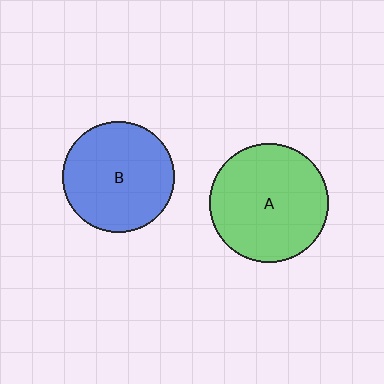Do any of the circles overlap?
No, none of the circles overlap.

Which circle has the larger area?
Circle A (green).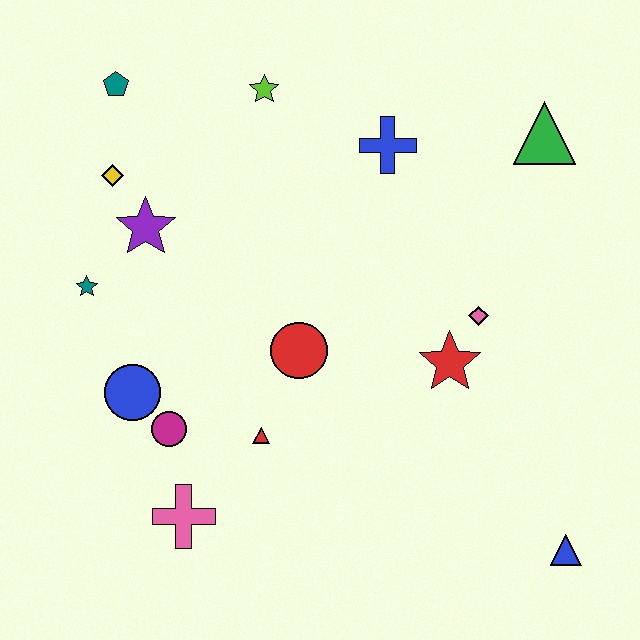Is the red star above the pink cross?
Yes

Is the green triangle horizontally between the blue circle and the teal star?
No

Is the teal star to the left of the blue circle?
Yes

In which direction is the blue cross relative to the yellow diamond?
The blue cross is to the right of the yellow diamond.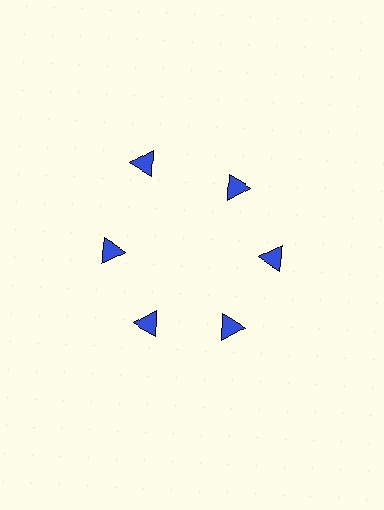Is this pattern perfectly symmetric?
No. The 6 blue triangles are arranged in a ring, but one element near the 11 o'clock position is pushed outward from the center, breaking the 6-fold rotational symmetry.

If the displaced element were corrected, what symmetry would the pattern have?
It would have 6-fold rotational symmetry — the pattern would map onto itself every 60 degrees.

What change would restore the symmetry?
The symmetry would be restored by moving it inward, back onto the ring so that all 6 triangles sit at equal angles and equal distance from the center.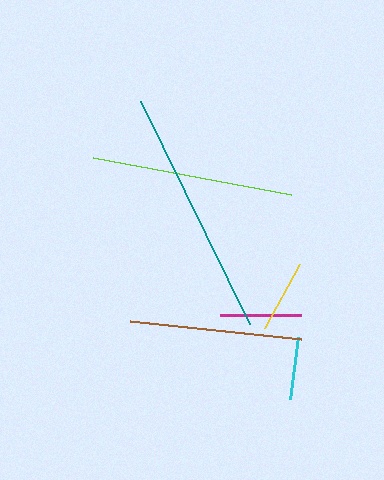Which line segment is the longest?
The teal line is the longest at approximately 248 pixels.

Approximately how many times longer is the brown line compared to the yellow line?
The brown line is approximately 2.4 times the length of the yellow line.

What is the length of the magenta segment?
The magenta segment is approximately 81 pixels long.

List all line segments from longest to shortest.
From longest to shortest: teal, lime, brown, magenta, yellow, cyan.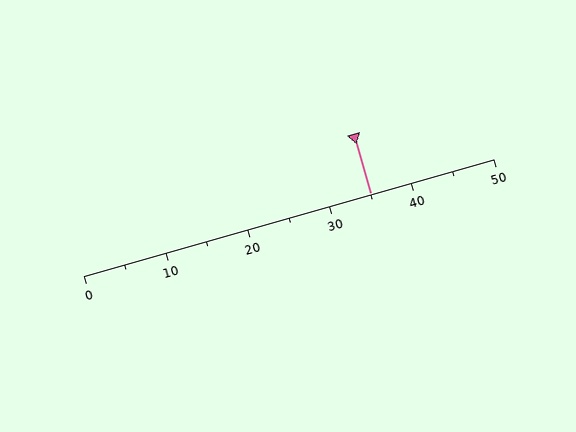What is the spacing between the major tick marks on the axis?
The major ticks are spaced 10 apart.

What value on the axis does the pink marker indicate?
The marker indicates approximately 35.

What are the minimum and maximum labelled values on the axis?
The axis runs from 0 to 50.